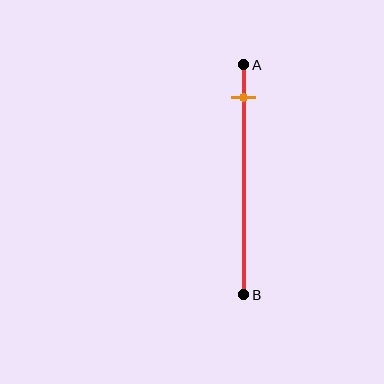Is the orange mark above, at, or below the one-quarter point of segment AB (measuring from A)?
The orange mark is above the one-quarter point of segment AB.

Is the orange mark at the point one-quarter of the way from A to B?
No, the mark is at about 15% from A, not at the 25% one-quarter point.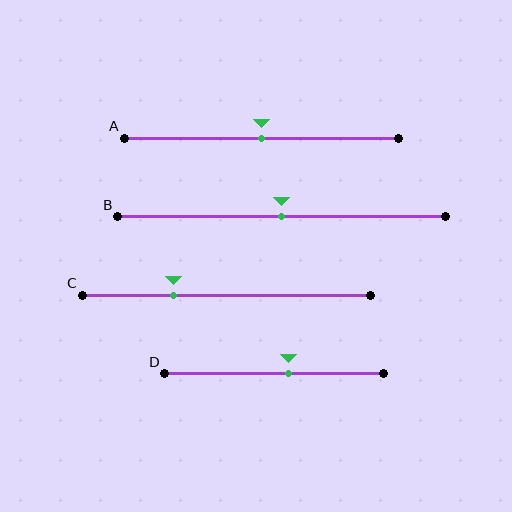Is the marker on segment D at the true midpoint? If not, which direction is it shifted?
No, the marker on segment D is shifted to the right by about 7% of the segment length.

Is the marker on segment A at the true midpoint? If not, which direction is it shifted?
Yes, the marker on segment A is at the true midpoint.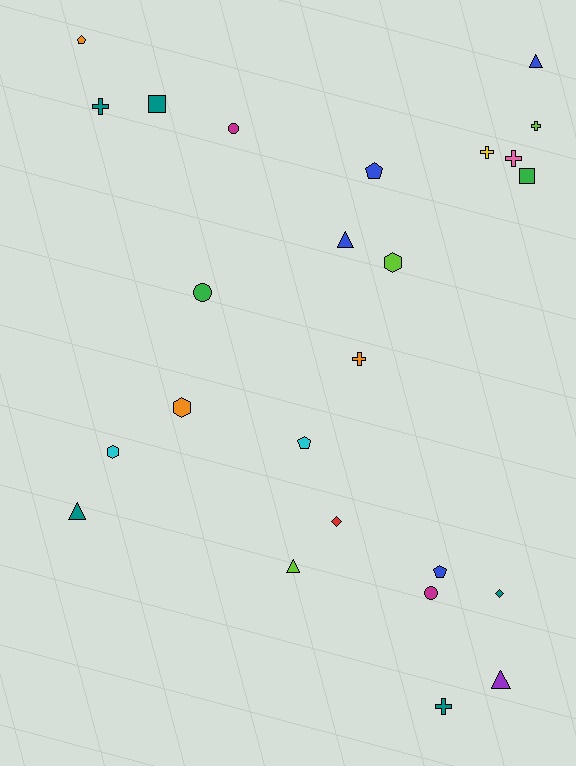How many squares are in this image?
There are 2 squares.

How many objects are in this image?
There are 25 objects.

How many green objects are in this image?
There are 2 green objects.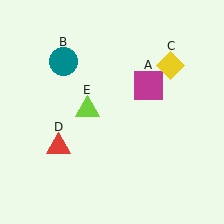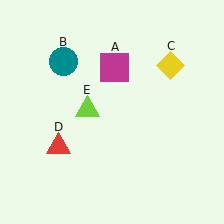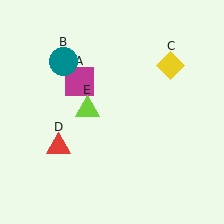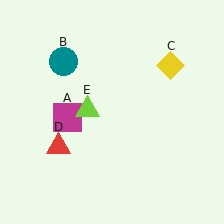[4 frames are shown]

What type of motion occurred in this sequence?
The magenta square (object A) rotated counterclockwise around the center of the scene.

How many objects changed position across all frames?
1 object changed position: magenta square (object A).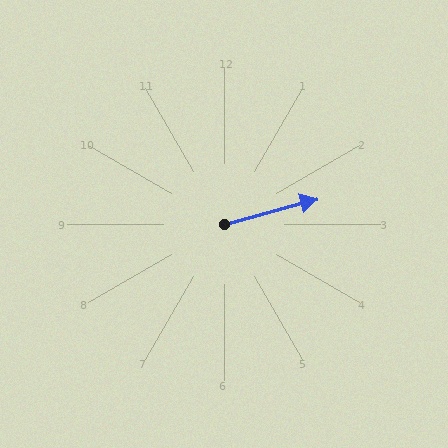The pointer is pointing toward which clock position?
Roughly 2 o'clock.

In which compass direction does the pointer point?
East.